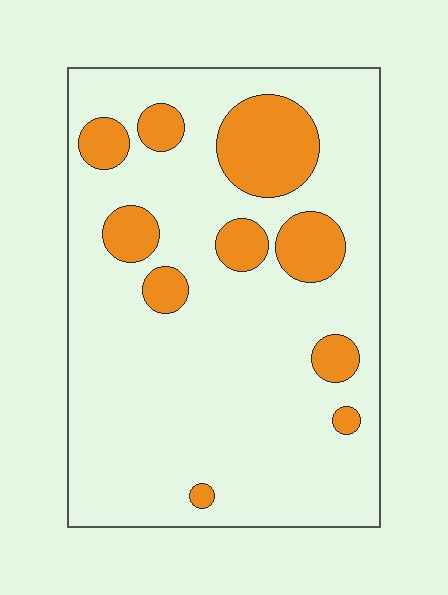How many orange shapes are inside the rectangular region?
10.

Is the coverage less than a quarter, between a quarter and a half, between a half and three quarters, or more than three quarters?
Less than a quarter.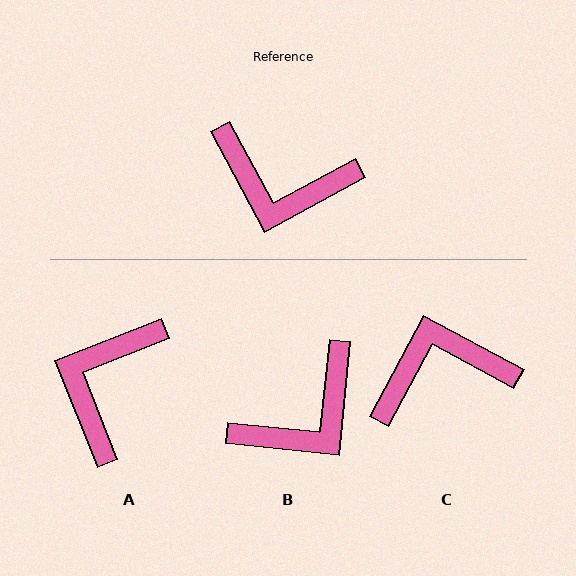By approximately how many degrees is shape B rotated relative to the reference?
Approximately 56 degrees counter-clockwise.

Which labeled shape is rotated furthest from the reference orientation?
C, about 147 degrees away.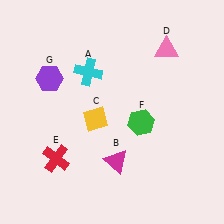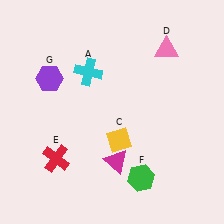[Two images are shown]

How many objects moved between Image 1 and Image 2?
2 objects moved between the two images.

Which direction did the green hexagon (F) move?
The green hexagon (F) moved down.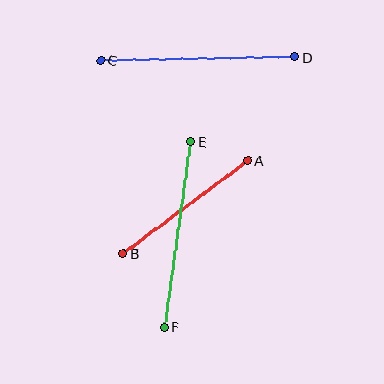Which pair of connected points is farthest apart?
Points C and D are farthest apart.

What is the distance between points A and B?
The distance is approximately 155 pixels.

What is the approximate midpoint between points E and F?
The midpoint is at approximately (178, 234) pixels.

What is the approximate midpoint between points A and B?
The midpoint is at approximately (185, 207) pixels.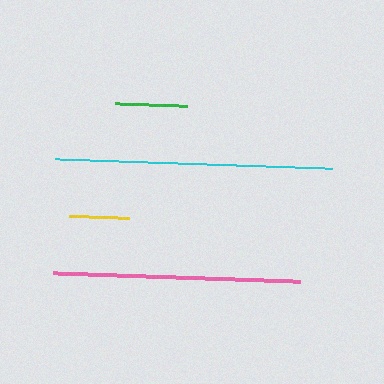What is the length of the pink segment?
The pink segment is approximately 248 pixels long.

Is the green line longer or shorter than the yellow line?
The green line is longer than the yellow line.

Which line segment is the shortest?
The yellow line is the shortest at approximately 60 pixels.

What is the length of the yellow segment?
The yellow segment is approximately 60 pixels long.